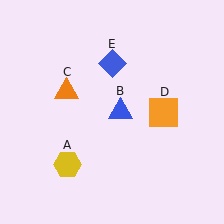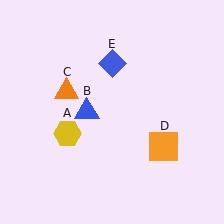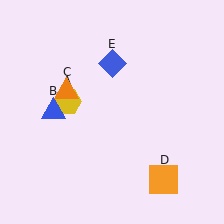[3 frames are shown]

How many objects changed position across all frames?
3 objects changed position: yellow hexagon (object A), blue triangle (object B), orange square (object D).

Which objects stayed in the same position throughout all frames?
Orange triangle (object C) and blue diamond (object E) remained stationary.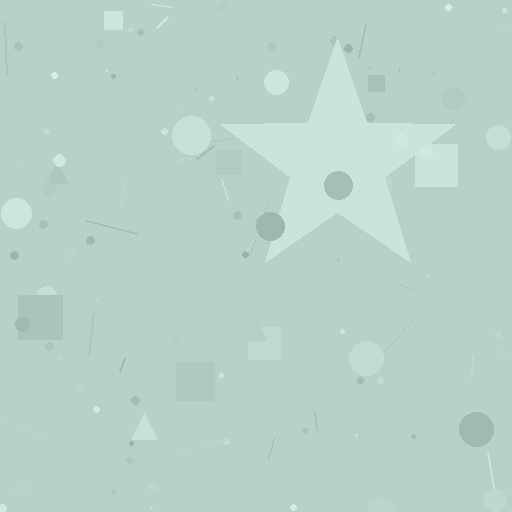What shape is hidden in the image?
A star is hidden in the image.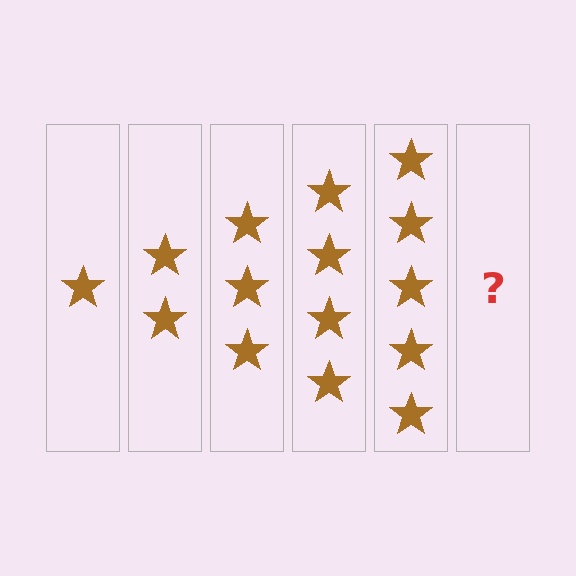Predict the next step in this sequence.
The next step is 6 stars.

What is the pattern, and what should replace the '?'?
The pattern is that each step adds one more star. The '?' should be 6 stars.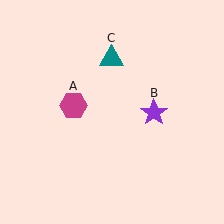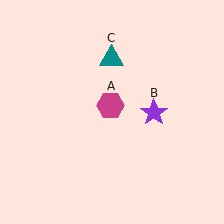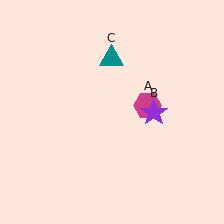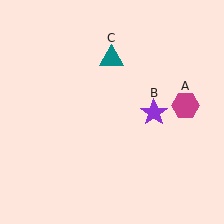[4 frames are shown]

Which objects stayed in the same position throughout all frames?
Purple star (object B) and teal triangle (object C) remained stationary.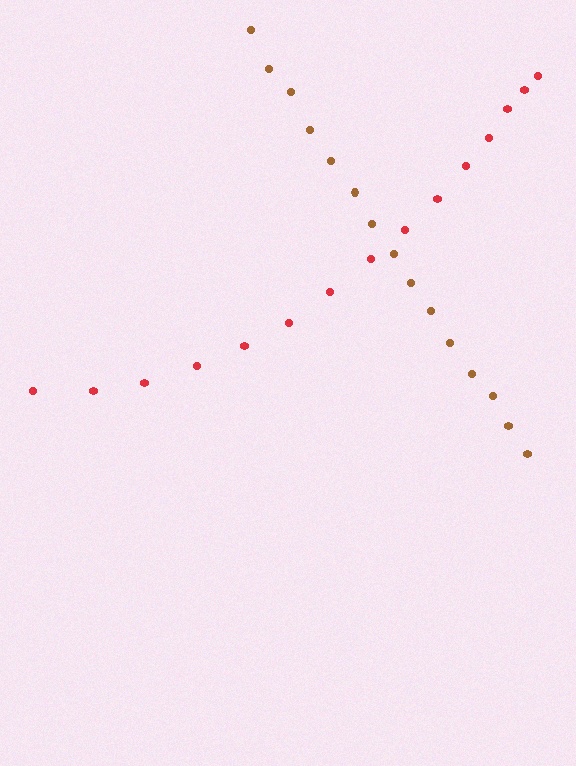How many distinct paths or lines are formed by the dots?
There are 2 distinct paths.